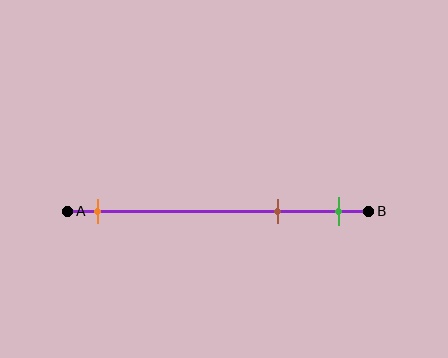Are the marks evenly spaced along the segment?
No, the marks are not evenly spaced.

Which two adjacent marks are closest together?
The brown and green marks are the closest adjacent pair.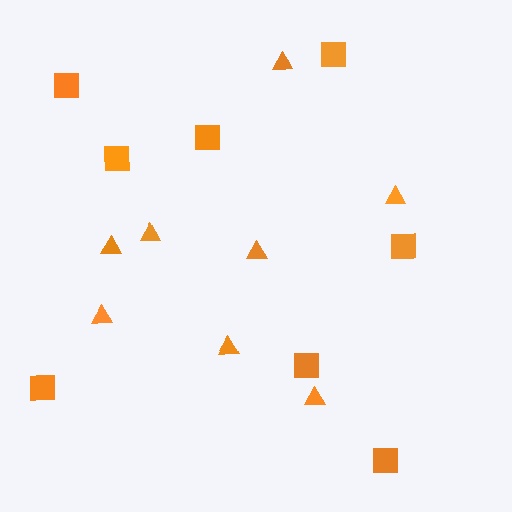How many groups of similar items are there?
There are 2 groups: one group of triangles (8) and one group of squares (8).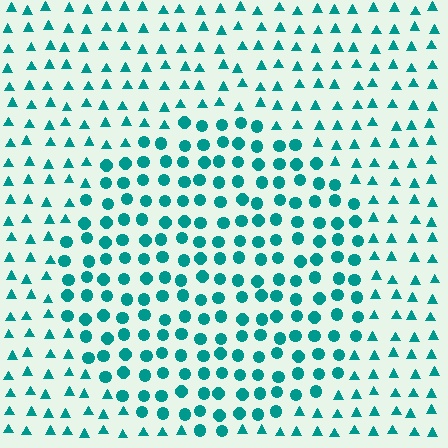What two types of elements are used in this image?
The image uses circles inside the circle region and triangles outside it.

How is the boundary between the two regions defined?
The boundary is defined by a change in element shape: circles inside vs. triangles outside. All elements share the same color and spacing.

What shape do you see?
I see a circle.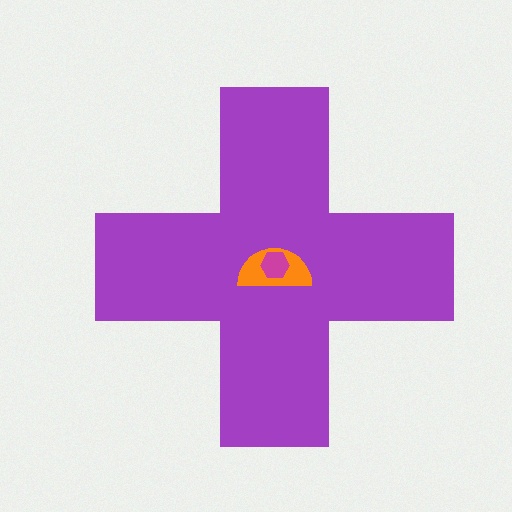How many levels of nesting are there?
3.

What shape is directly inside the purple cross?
The orange semicircle.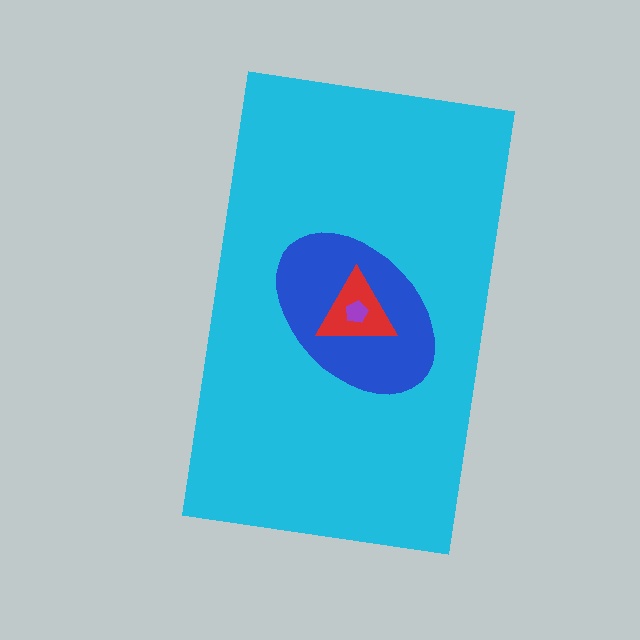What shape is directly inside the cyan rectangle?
The blue ellipse.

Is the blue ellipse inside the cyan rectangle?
Yes.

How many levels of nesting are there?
4.